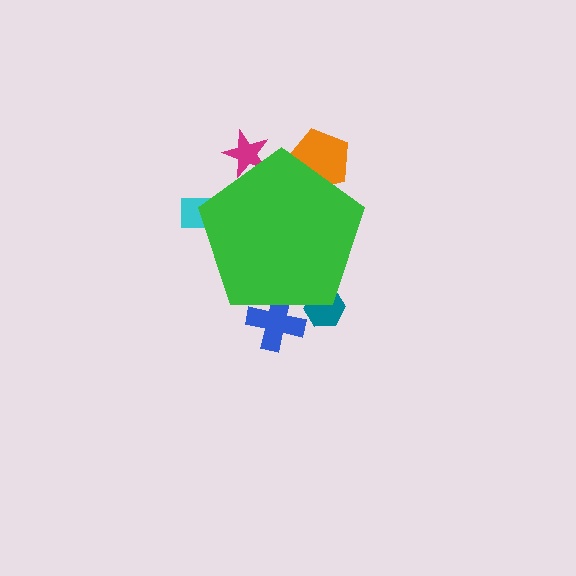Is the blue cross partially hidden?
Yes, the blue cross is partially hidden behind the green pentagon.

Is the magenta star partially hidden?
Yes, the magenta star is partially hidden behind the green pentagon.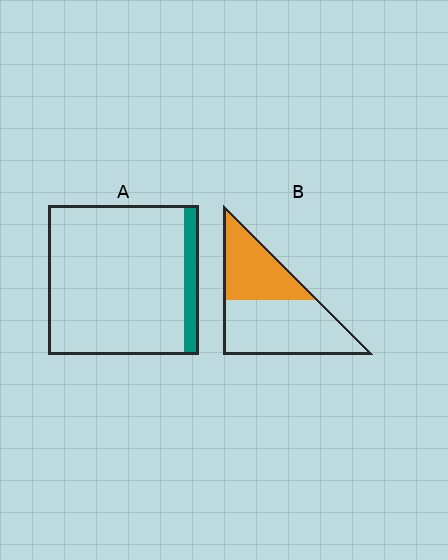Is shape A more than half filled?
No.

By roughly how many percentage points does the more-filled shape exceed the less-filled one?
By roughly 30 percentage points (B over A).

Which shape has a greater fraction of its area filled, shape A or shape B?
Shape B.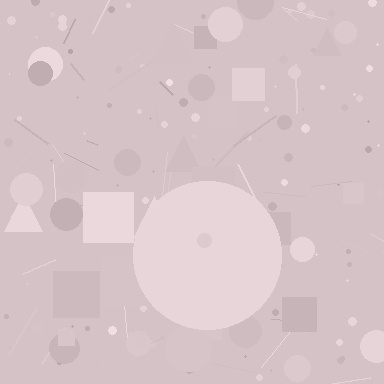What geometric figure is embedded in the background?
A circle is embedded in the background.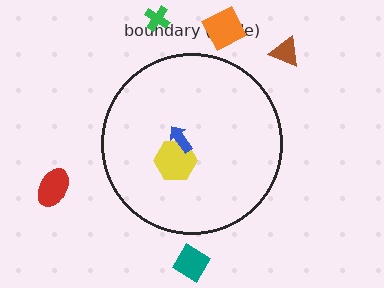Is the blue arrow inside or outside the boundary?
Inside.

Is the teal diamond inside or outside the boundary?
Outside.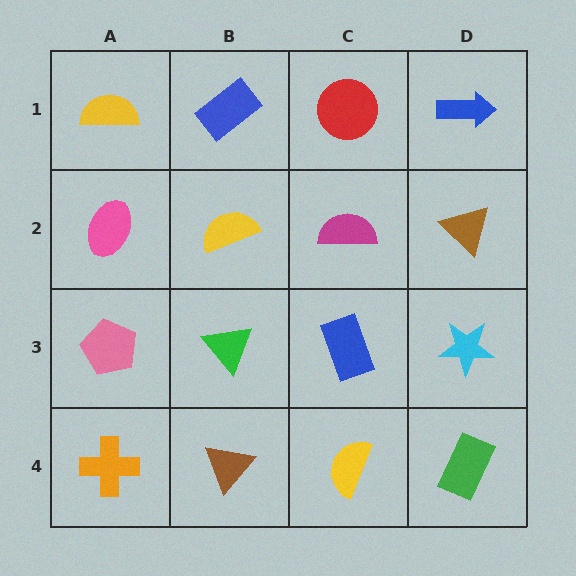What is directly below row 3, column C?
A yellow semicircle.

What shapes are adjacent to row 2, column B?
A blue rectangle (row 1, column B), a green triangle (row 3, column B), a pink ellipse (row 2, column A), a magenta semicircle (row 2, column C).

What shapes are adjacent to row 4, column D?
A cyan star (row 3, column D), a yellow semicircle (row 4, column C).